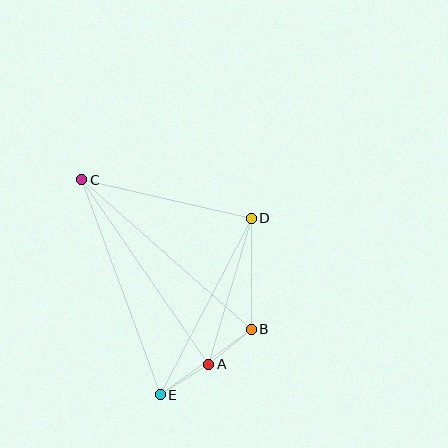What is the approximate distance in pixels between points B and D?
The distance between B and D is approximately 111 pixels.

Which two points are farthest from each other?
Points C and E are farthest from each other.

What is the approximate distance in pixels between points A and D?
The distance between A and D is approximately 152 pixels.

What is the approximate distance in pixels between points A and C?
The distance between A and C is approximately 224 pixels.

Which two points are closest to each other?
Points A and B are closest to each other.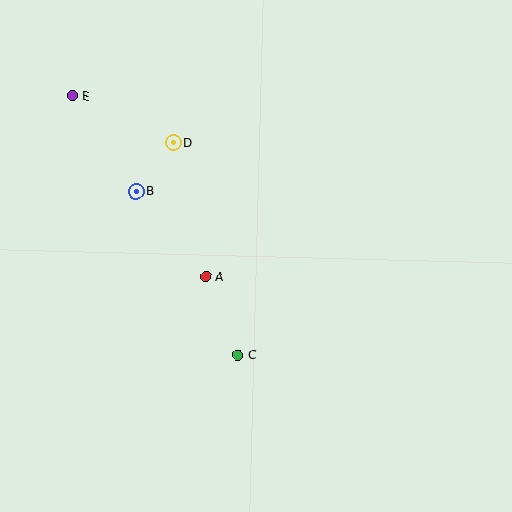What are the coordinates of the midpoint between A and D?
The midpoint between A and D is at (189, 209).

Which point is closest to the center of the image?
Point A at (206, 276) is closest to the center.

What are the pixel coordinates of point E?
Point E is at (72, 96).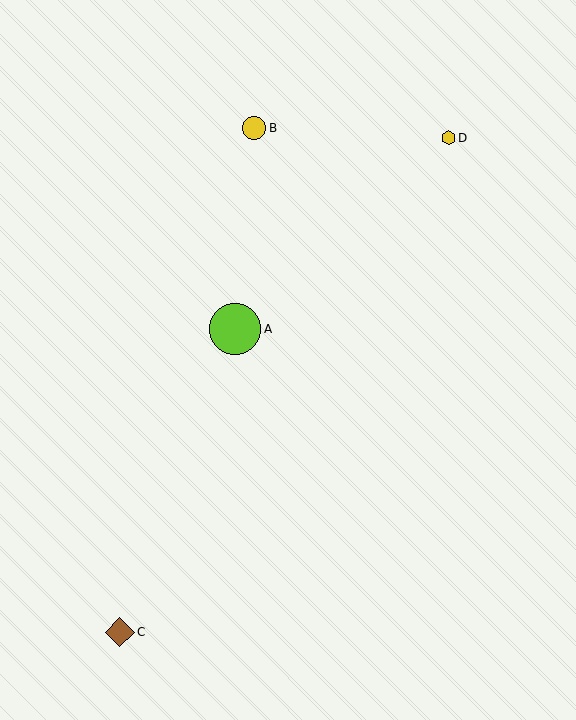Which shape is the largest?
The lime circle (labeled A) is the largest.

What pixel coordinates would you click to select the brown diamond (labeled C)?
Click at (120, 632) to select the brown diamond C.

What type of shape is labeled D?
Shape D is a yellow hexagon.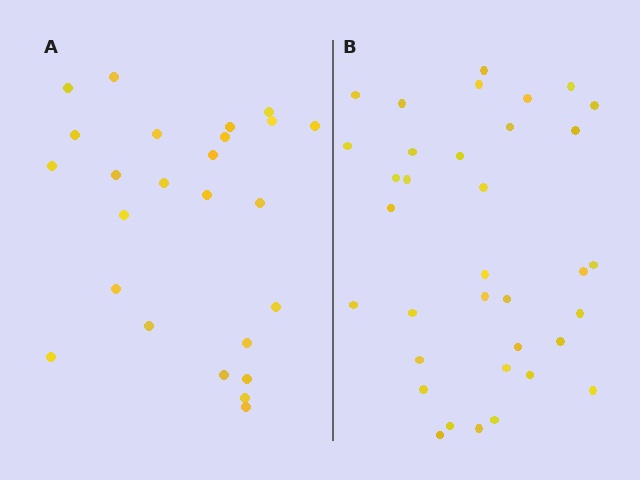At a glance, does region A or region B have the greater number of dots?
Region B (the right region) has more dots.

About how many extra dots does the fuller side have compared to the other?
Region B has roughly 10 or so more dots than region A.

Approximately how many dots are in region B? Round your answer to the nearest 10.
About 40 dots. (The exact count is 35, which rounds to 40.)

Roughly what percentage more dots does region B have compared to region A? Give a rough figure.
About 40% more.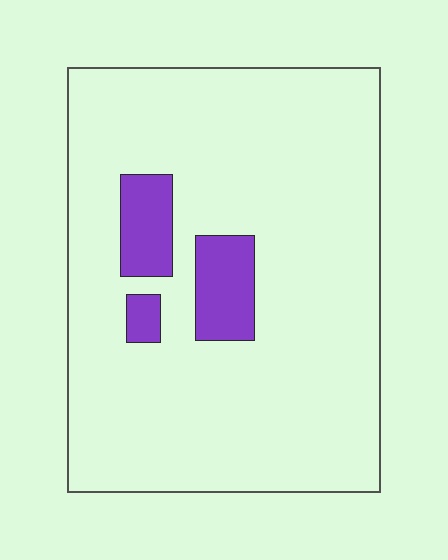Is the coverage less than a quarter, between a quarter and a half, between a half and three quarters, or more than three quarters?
Less than a quarter.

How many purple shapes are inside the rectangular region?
3.